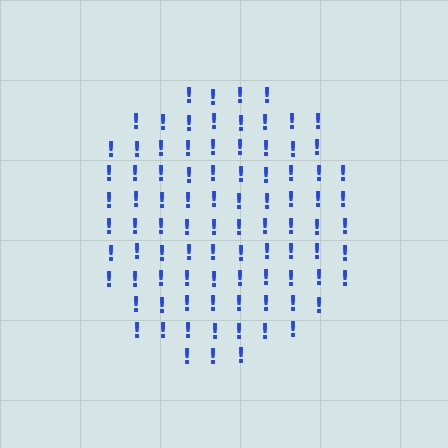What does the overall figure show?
The overall figure shows a circle.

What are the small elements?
The small elements are exclamation marks.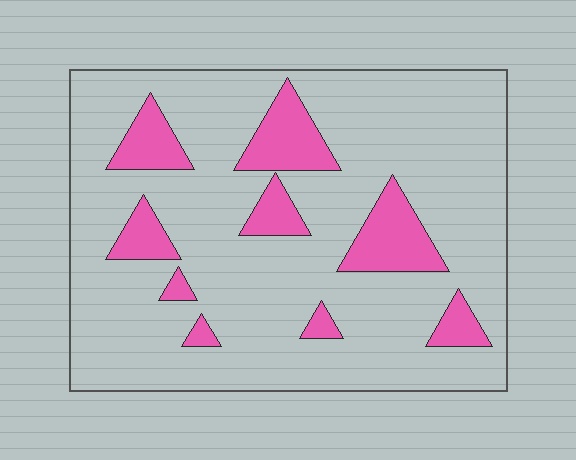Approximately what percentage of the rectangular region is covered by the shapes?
Approximately 15%.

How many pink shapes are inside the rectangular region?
9.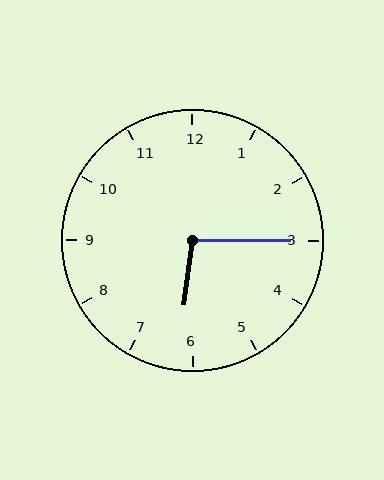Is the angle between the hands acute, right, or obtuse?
It is obtuse.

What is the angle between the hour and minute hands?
Approximately 98 degrees.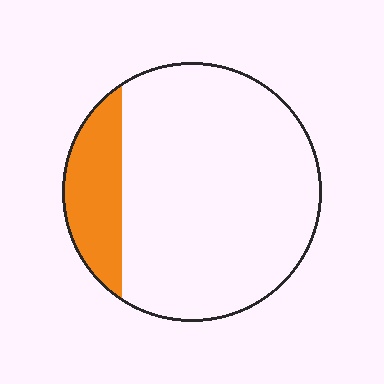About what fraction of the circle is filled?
About one sixth (1/6).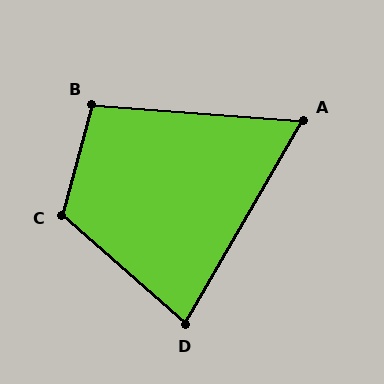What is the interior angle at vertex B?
Approximately 101 degrees (obtuse).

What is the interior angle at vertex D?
Approximately 79 degrees (acute).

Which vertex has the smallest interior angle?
A, at approximately 64 degrees.